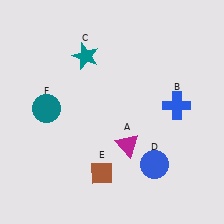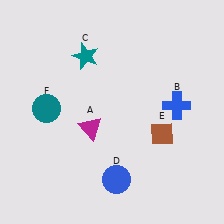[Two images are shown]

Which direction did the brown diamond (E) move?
The brown diamond (E) moved right.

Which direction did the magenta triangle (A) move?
The magenta triangle (A) moved left.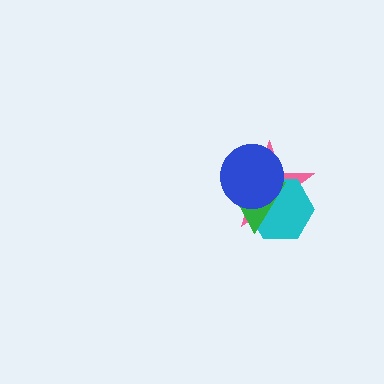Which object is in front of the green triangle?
The blue circle is in front of the green triangle.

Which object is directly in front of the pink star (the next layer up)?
The cyan hexagon is directly in front of the pink star.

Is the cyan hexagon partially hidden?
Yes, it is partially covered by another shape.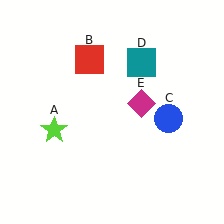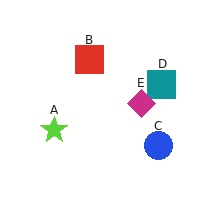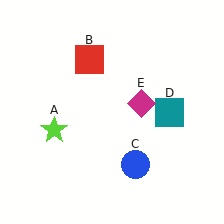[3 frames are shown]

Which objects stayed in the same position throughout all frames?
Lime star (object A) and red square (object B) and magenta diamond (object E) remained stationary.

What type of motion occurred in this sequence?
The blue circle (object C), teal square (object D) rotated clockwise around the center of the scene.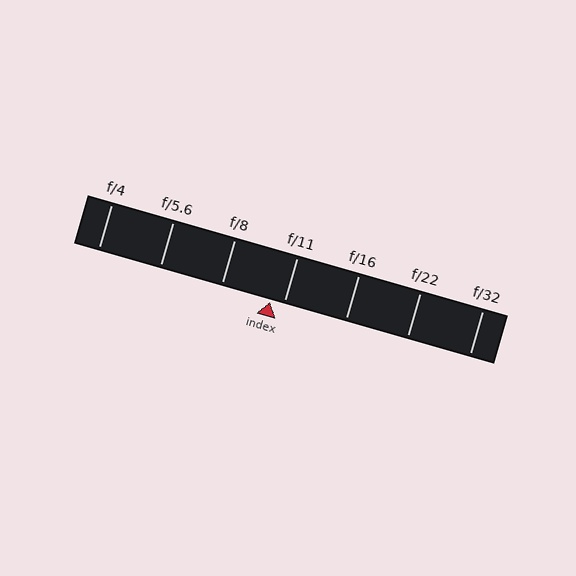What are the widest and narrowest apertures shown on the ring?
The widest aperture shown is f/4 and the narrowest is f/32.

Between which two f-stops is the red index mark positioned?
The index mark is between f/8 and f/11.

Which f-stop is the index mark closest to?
The index mark is closest to f/11.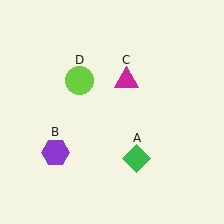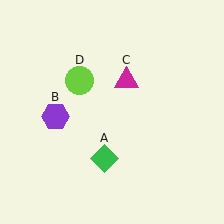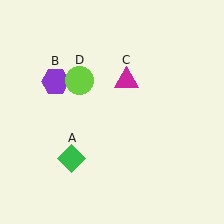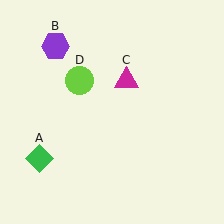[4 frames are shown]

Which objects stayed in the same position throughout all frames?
Magenta triangle (object C) and lime circle (object D) remained stationary.